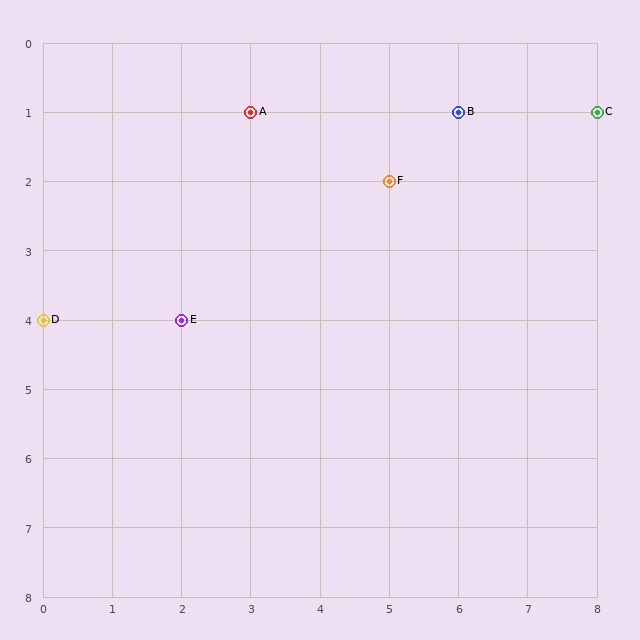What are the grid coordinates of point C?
Point C is at grid coordinates (8, 1).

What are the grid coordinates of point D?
Point D is at grid coordinates (0, 4).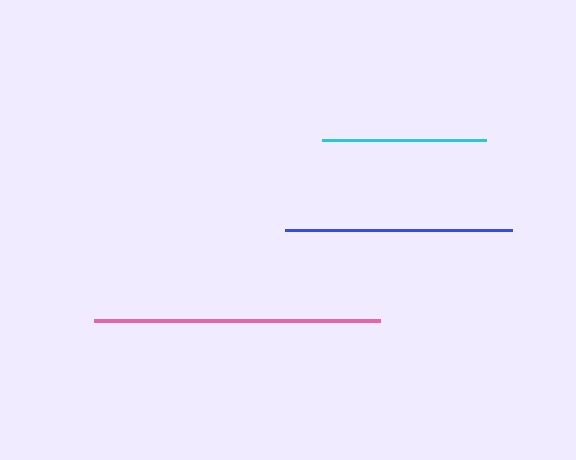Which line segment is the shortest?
The cyan line is the shortest at approximately 164 pixels.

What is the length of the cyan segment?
The cyan segment is approximately 164 pixels long.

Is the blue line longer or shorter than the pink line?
The pink line is longer than the blue line.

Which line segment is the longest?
The pink line is the longest at approximately 286 pixels.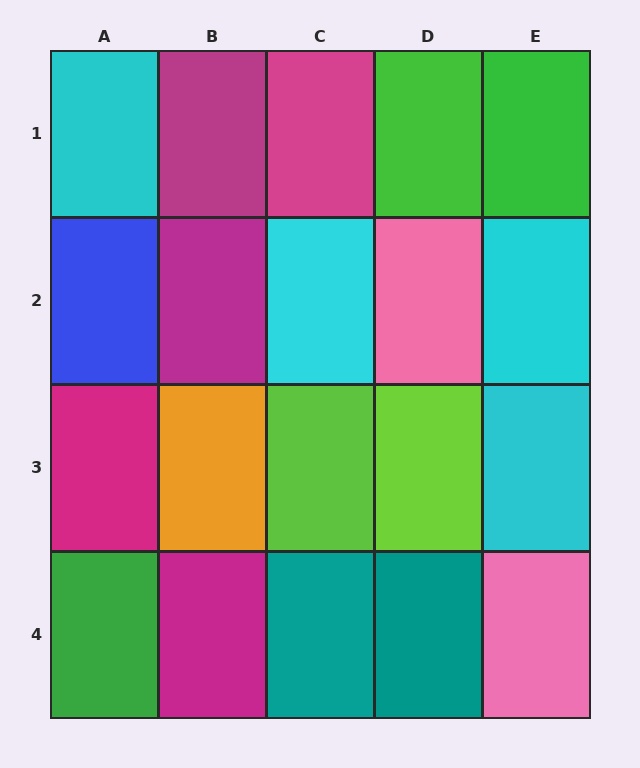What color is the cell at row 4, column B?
Magenta.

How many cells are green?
3 cells are green.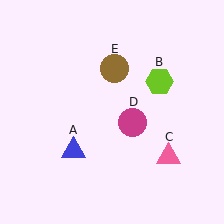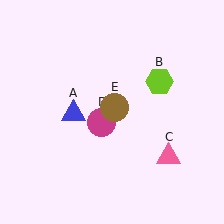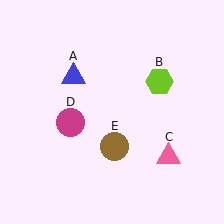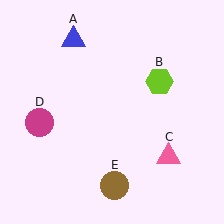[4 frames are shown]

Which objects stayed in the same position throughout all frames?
Lime hexagon (object B) and pink triangle (object C) remained stationary.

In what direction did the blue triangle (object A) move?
The blue triangle (object A) moved up.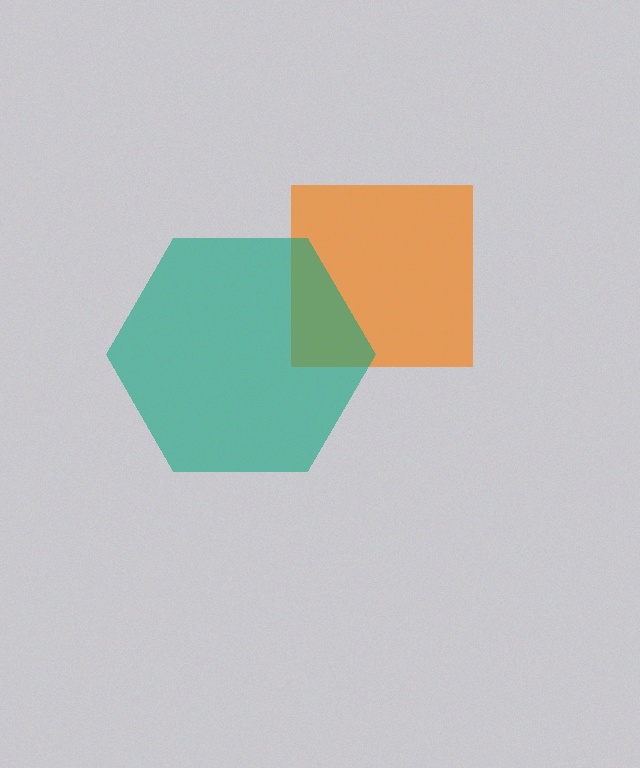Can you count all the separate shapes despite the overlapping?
Yes, there are 2 separate shapes.